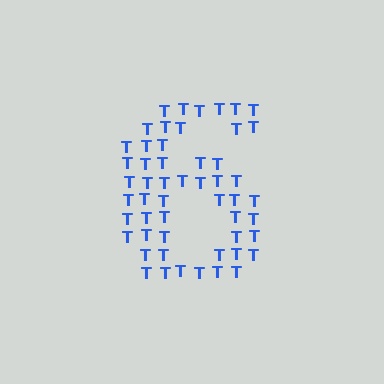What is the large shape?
The large shape is the digit 6.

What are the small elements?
The small elements are letter T's.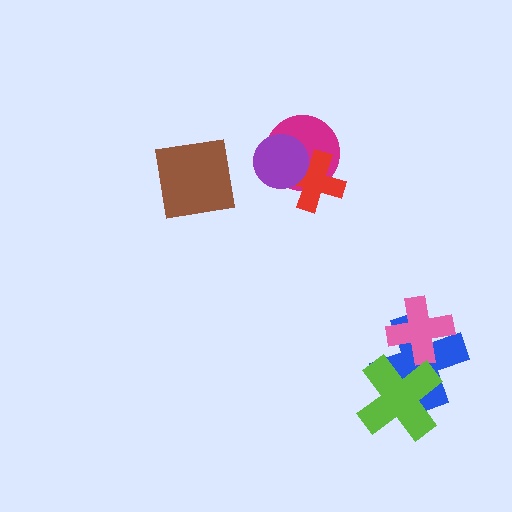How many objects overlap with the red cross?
2 objects overlap with the red cross.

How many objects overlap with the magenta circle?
2 objects overlap with the magenta circle.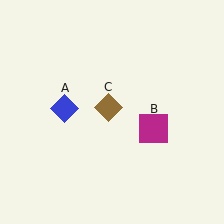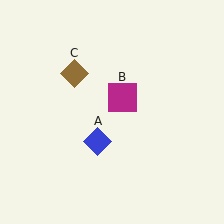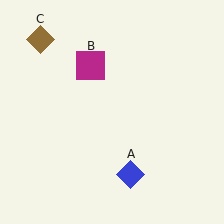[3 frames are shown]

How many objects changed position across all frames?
3 objects changed position: blue diamond (object A), magenta square (object B), brown diamond (object C).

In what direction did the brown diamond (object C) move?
The brown diamond (object C) moved up and to the left.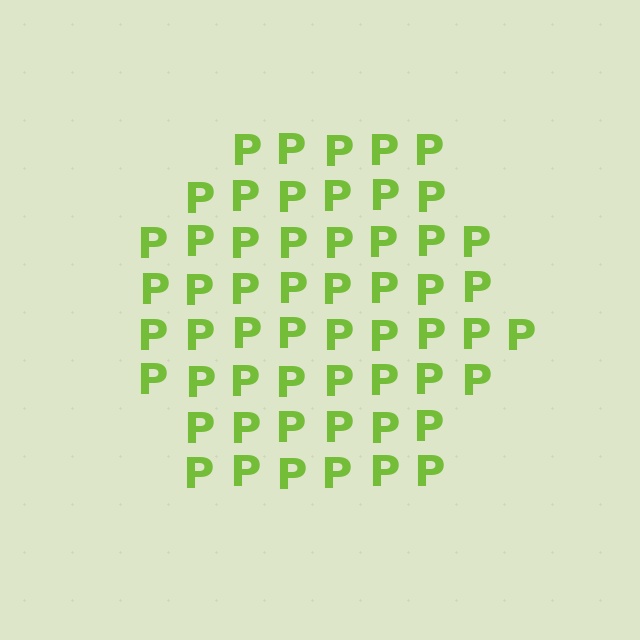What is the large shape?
The large shape is a hexagon.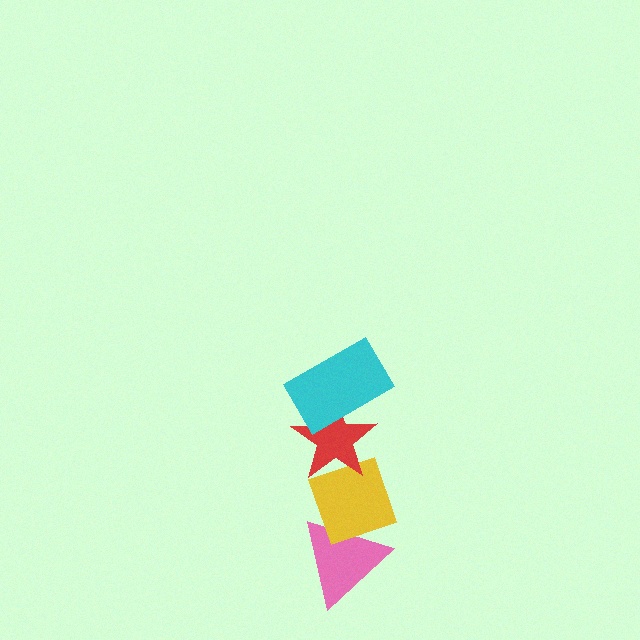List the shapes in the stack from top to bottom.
From top to bottom: the cyan rectangle, the red star, the yellow diamond, the pink triangle.